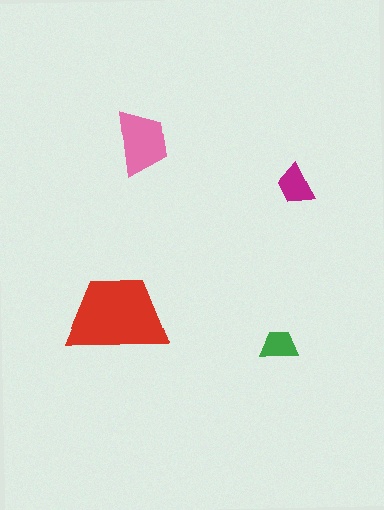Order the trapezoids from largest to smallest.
the red one, the pink one, the magenta one, the green one.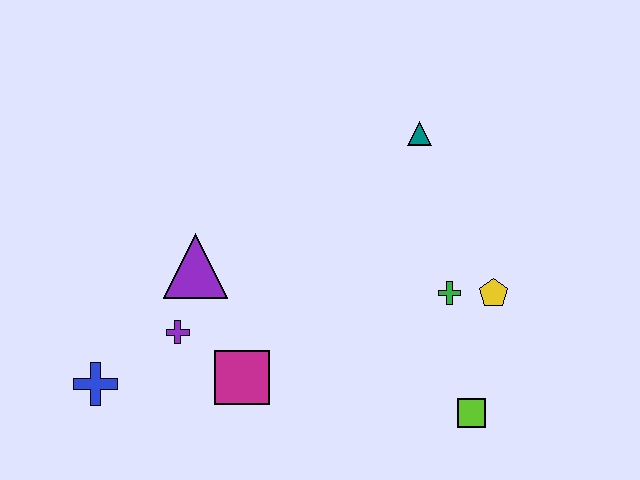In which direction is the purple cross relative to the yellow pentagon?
The purple cross is to the left of the yellow pentagon.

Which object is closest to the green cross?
The yellow pentagon is closest to the green cross.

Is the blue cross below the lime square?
No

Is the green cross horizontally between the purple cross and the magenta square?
No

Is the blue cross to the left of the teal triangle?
Yes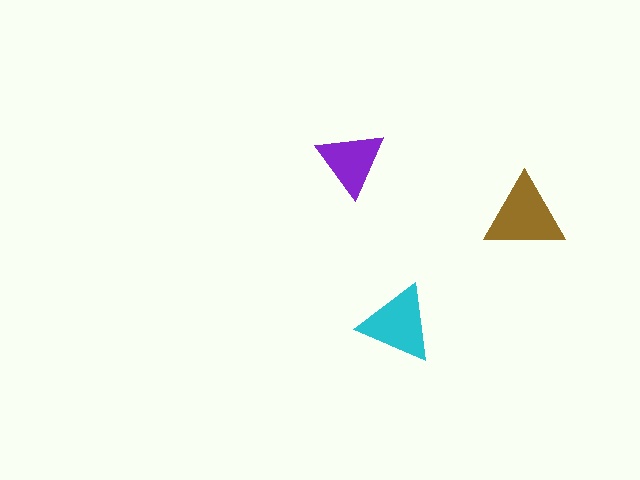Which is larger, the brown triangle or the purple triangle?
The brown one.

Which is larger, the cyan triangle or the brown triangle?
The brown one.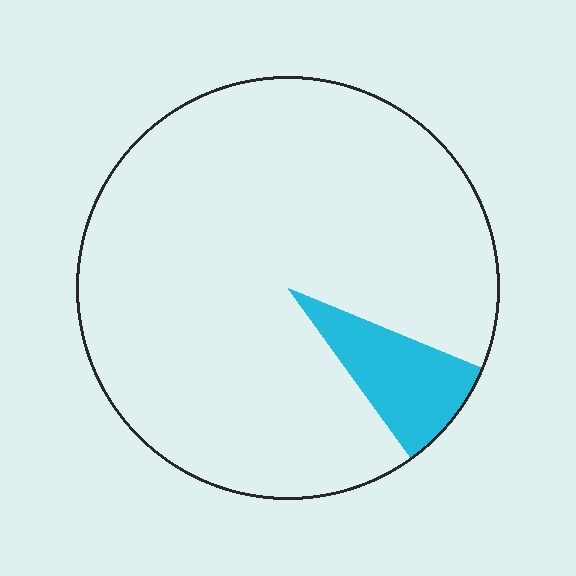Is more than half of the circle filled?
No.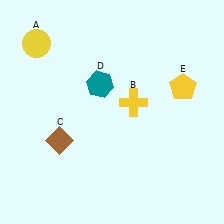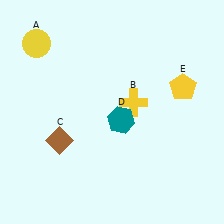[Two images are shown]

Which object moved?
The teal hexagon (D) moved down.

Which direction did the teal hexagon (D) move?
The teal hexagon (D) moved down.